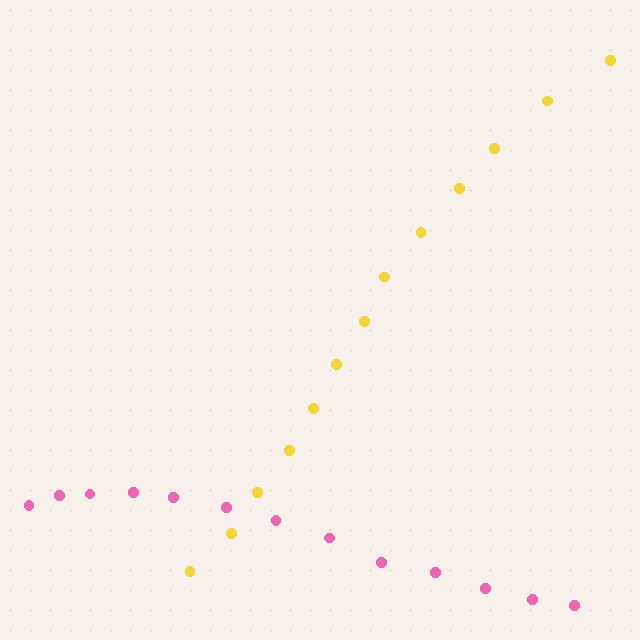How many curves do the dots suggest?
There are 2 distinct paths.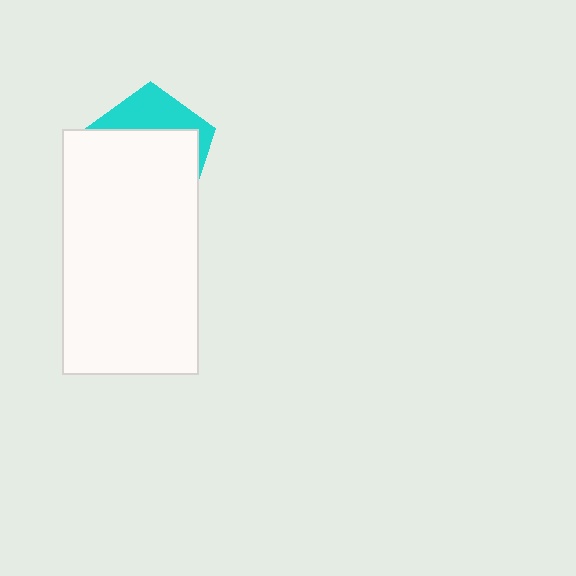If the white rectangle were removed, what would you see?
You would see the complete cyan pentagon.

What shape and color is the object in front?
The object in front is a white rectangle.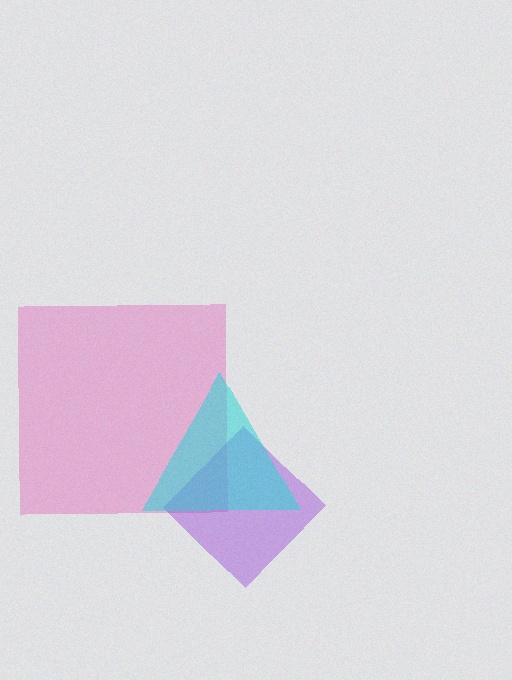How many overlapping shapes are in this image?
There are 3 overlapping shapes in the image.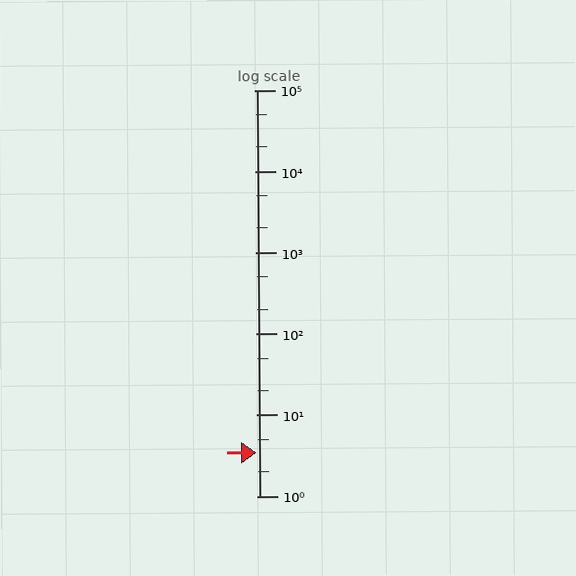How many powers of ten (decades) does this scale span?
The scale spans 5 decades, from 1 to 100000.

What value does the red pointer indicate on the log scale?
The pointer indicates approximately 3.4.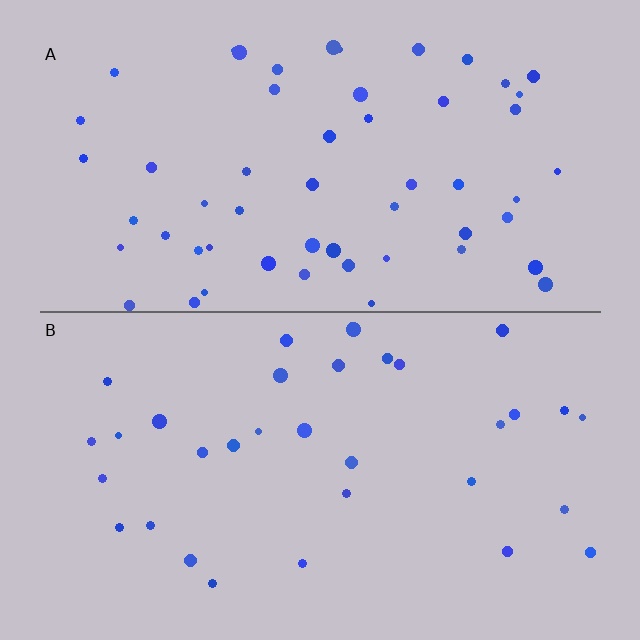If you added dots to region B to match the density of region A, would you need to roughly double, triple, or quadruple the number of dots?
Approximately double.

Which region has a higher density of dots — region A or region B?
A (the top).